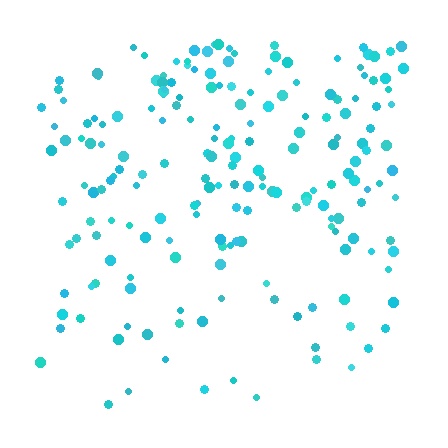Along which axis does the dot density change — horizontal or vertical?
Vertical.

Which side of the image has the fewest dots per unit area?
The bottom.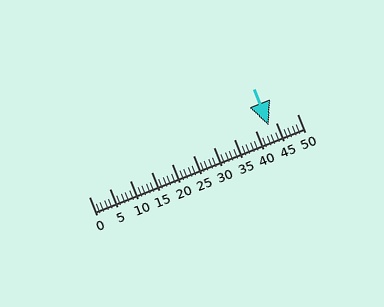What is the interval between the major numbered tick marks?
The major tick marks are spaced 5 units apart.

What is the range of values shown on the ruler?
The ruler shows values from 0 to 50.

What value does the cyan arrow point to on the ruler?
The cyan arrow points to approximately 43.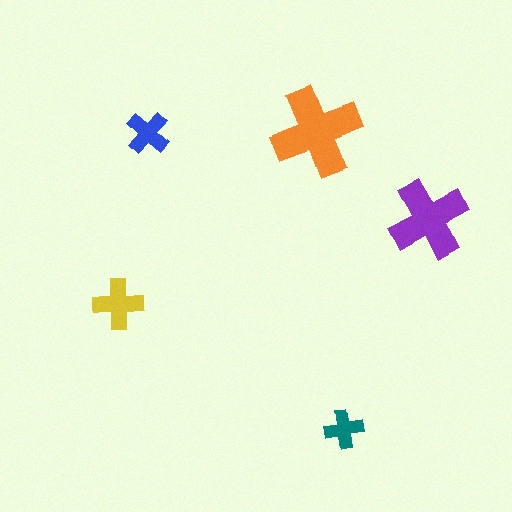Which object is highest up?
The blue cross is topmost.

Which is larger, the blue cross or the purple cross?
The purple one.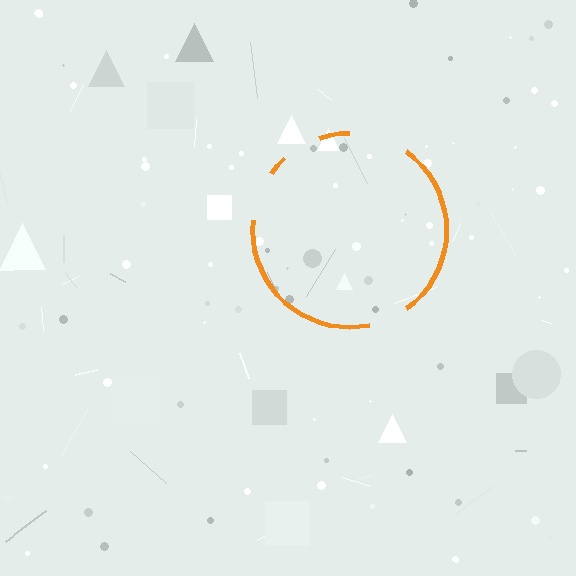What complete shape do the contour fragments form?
The contour fragments form a circle.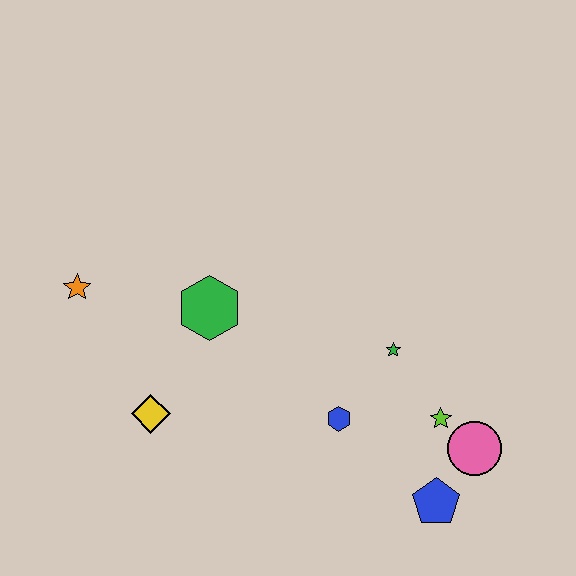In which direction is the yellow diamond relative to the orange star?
The yellow diamond is below the orange star.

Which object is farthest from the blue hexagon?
The orange star is farthest from the blue hexagon.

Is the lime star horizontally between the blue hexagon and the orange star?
No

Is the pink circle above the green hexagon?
No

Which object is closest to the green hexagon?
The yellow diamond is closest to the green hexagon.